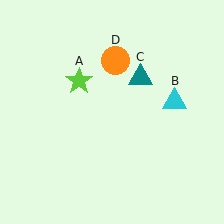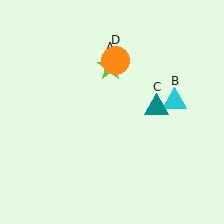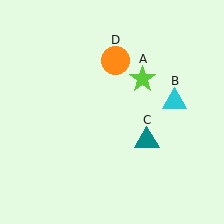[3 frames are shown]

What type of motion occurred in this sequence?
The lime star (object A), teal triangle (object C) rotated clockwise around the center of the scene.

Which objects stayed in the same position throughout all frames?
Cyan triangle (object B) and orange circle (object D) remained stationary.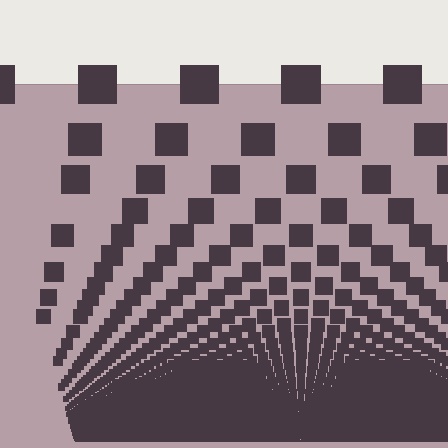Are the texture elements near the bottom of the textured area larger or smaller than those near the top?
Smaller. The gradient is inverted — elements near the bottom are smaller and denser.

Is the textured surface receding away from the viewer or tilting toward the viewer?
The surface appears to tilt toward the viewer. Texture elements get larger and sparser toward the top.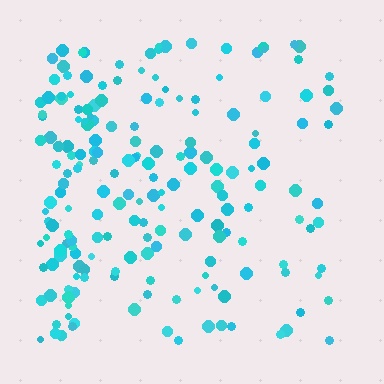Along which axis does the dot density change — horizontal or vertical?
Horizontal.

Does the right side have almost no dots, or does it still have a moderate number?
Still a moderate number, just noticeably fewer than the left.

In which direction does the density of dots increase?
From right to left, with the left side densest.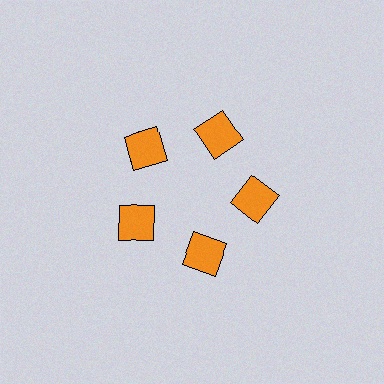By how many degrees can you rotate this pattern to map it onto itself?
The pattern maps onto itself every 72 degrees of rotation.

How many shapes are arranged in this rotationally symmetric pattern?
There are 5 shapes, arranged in 5 groups of 1.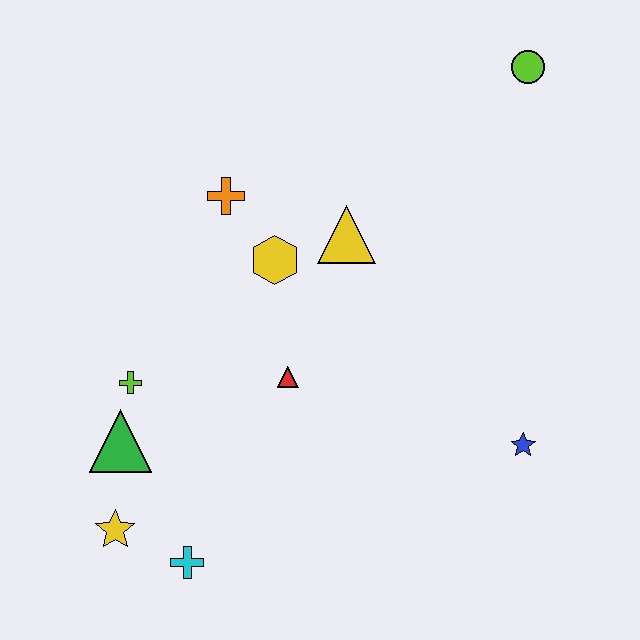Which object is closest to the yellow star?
The cyan cross is closest to the yellow star.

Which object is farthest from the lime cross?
The lime circle is farthest from the lime cross.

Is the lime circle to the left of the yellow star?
No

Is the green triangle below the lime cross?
Yes